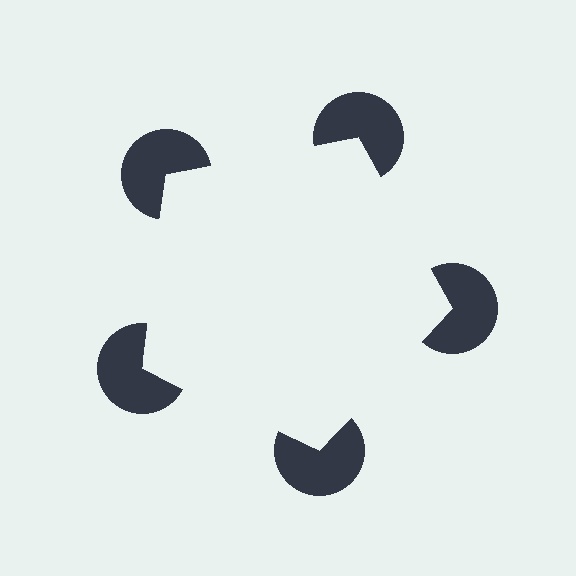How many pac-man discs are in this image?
There are 5 — one at each vertex of the illusory pentagon.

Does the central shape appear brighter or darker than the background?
It typically appears slightly brighter than the background, even though no actual brightness change is drawn.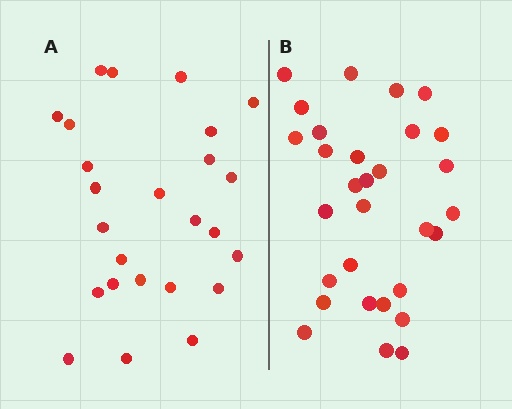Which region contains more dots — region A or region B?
Region B (the right region) has more dots.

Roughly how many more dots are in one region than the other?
Region B has about 5 more dots than region A.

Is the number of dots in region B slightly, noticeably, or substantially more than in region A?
Region B has only slightly more — the two regions are fairly close. The ratio is roughly 1.2 to 1.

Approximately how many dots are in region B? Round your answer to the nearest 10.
About 30 dots.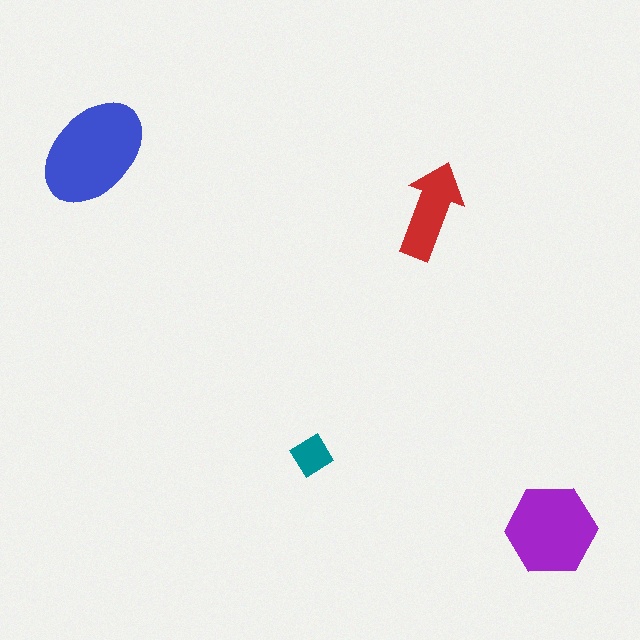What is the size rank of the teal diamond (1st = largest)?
4th.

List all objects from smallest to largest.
The teal diamond, the red arrow, the purple hexagon, the blue ellipse.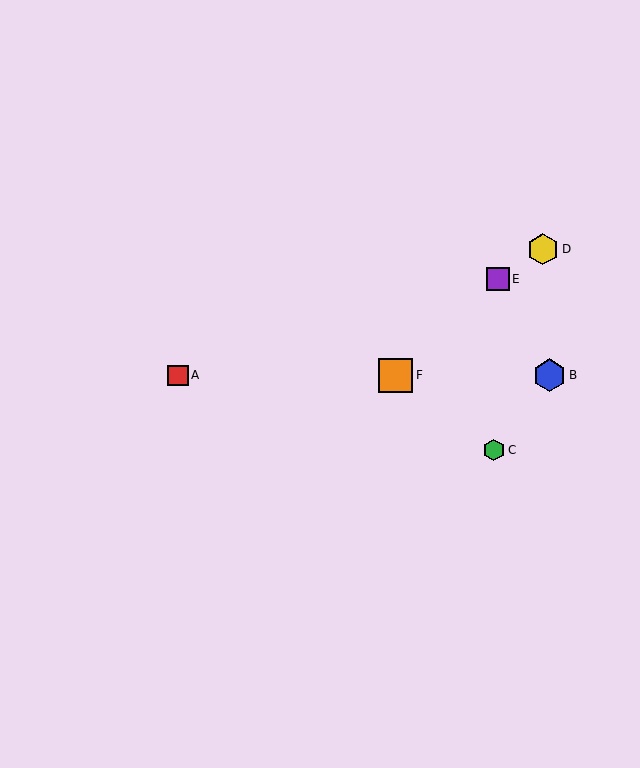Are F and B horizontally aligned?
Yes, both are at y≈375.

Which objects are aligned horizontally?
Objects A, B, F are aligned horizontally.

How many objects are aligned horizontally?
3 objects (A, B, F) are aligned horizontally.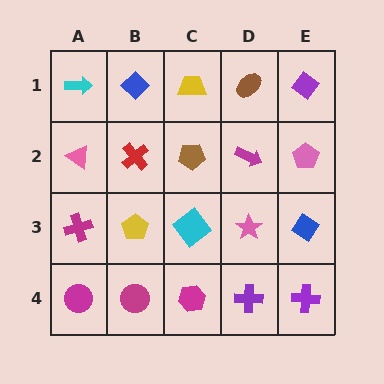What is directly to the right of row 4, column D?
A purple cross.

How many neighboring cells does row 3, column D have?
4.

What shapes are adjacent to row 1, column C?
A brown pentagon (row 2, column C), a blue diamond (row 1, column B), a brown ellipse (row 1, column D).